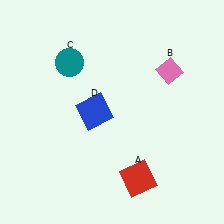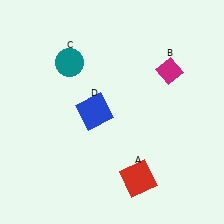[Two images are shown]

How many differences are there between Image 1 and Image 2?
There is 1 difference between the two images.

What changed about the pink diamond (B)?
In Image 1, B is pink. In Image 2, it changed to magenta.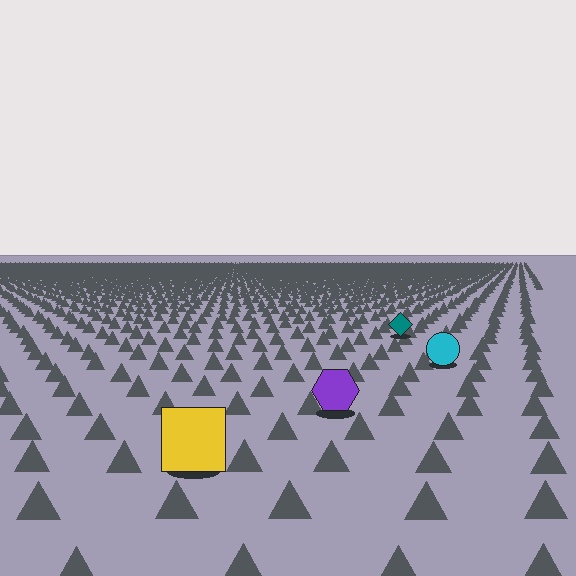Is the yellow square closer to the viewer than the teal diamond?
Yes. The yellow square is closer — you can tell from the texture gradient: the ground texture is coarser near it.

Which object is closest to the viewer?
The yellow square is closest. The texture marks near it are larger and more spread out.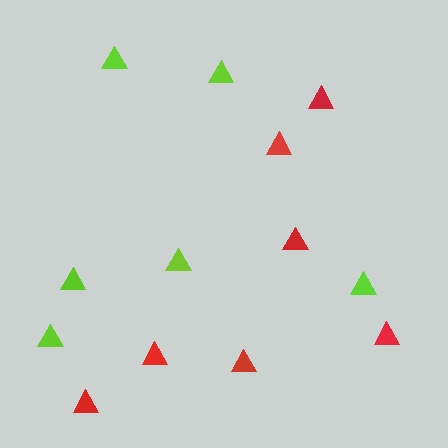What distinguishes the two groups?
There are 2 groups: one group of red triangles (7) and one group of lime triangles (6).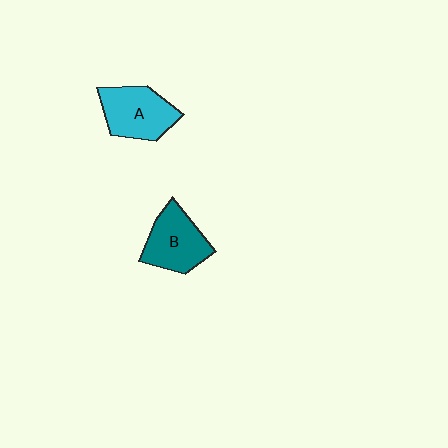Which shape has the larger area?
Shape A (cyan).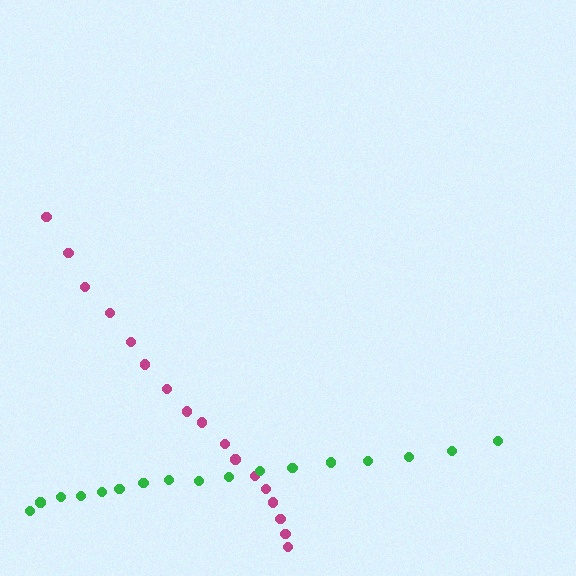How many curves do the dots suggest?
There are 2 distinct paths.